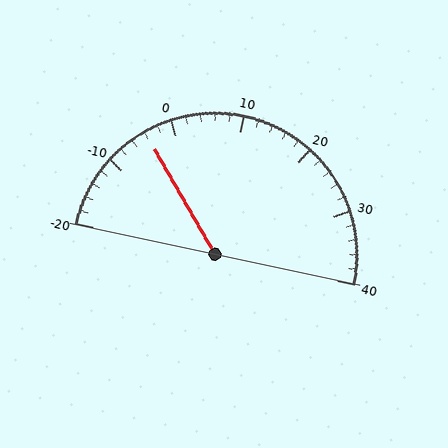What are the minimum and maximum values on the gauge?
The gauge ranges from -20 to 40.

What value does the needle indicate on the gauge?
The needle indicates approximately -4.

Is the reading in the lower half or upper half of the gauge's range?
The reading is in the lower half of the range (-20 to 40).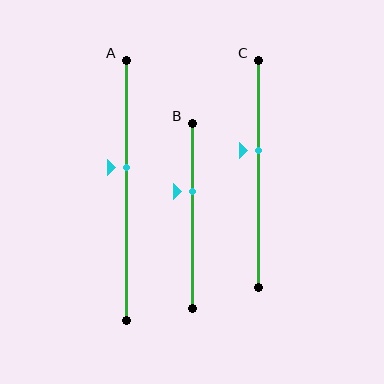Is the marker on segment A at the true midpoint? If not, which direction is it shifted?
No, the marker on segment A is shifted upward by about 8% of the segment length.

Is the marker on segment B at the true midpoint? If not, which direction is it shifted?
No, the marker on segment B is shifted upward by about 13% of the segment length.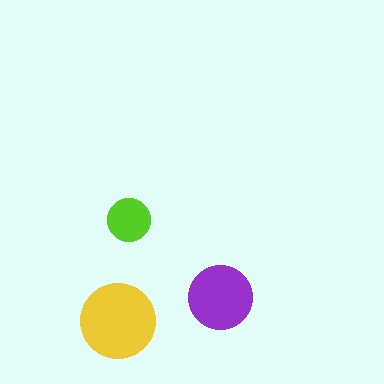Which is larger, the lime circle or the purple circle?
The purple one.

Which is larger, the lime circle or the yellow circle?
The yellow one.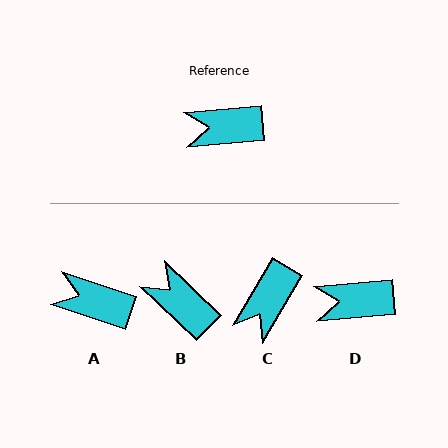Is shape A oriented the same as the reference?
No, it is off by about 23 degrees.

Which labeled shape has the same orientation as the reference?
D.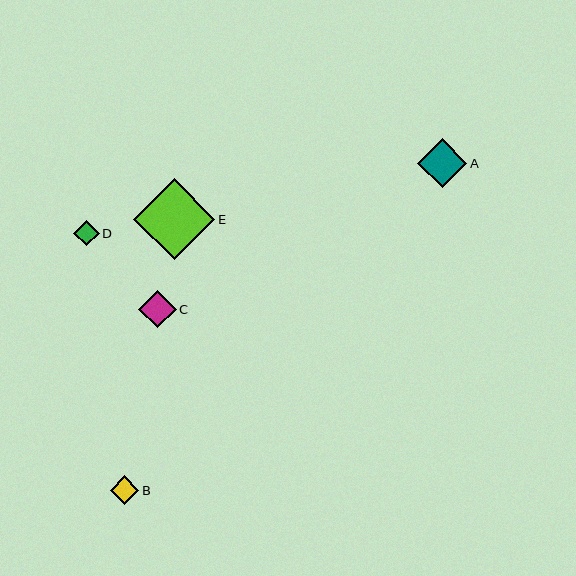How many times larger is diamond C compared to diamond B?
Diamond C is approximately 1.3 times the size of diamond B.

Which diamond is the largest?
Diamond E is the largest with a size of approximately 81 pixels.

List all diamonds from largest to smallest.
From largest to smallest: E, A, C, B, D.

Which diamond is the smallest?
Diamond D is the smallest with a size of approximately 25 pixels.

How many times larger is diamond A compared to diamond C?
Diamond A is approximately 1.3 times the size of diamond C.